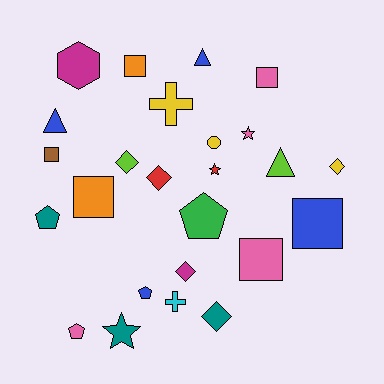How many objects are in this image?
There are 25 objects.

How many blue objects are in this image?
There are 4 blue objects.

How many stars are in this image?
There are 3 stars.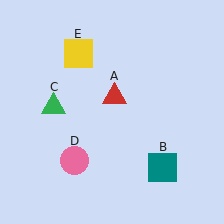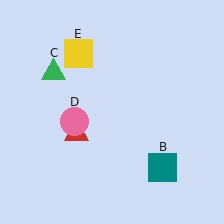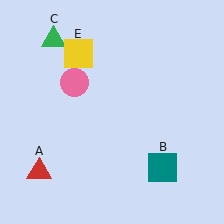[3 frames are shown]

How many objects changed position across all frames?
3 objects changed position: red triangle (object A), green triangle (object C), pink circle (object D).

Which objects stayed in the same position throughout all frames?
Teal square (object B) and yellow square (object E) remained stationary.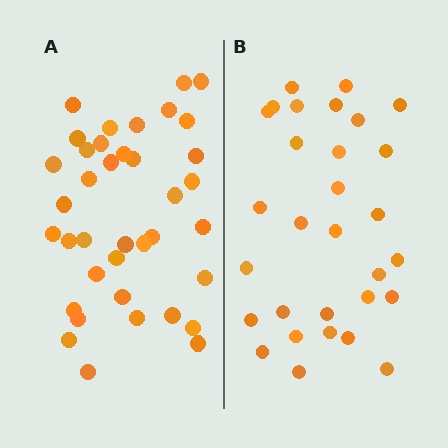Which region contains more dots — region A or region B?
Region A (the left region) has more dots.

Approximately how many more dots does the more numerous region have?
Region A has roughly 8 or so more dots than region B.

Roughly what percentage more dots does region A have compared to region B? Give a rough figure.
About 25% more.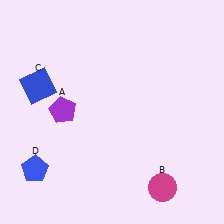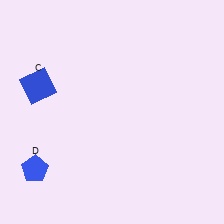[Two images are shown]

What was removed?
The magenta circle (B), the purple pentagon (A) were removed in Image 2.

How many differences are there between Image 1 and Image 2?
There are 2 differences between the two images.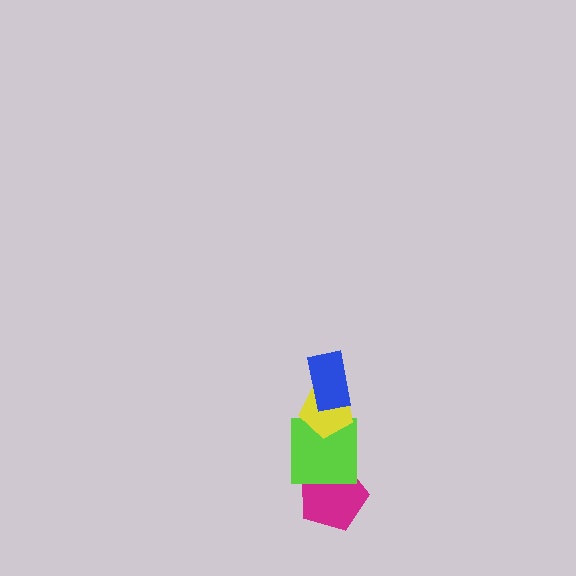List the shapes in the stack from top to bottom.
From top to bottom: the blue rectangle, the yellow pentagon, the lime square, the magenta pentagon.